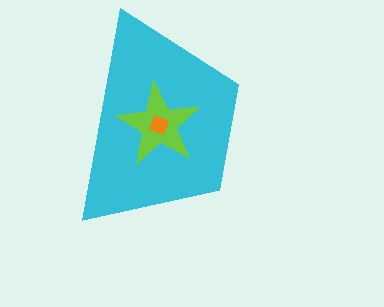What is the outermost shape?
The cyan trapezoid.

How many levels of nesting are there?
3.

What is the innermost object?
The orange square.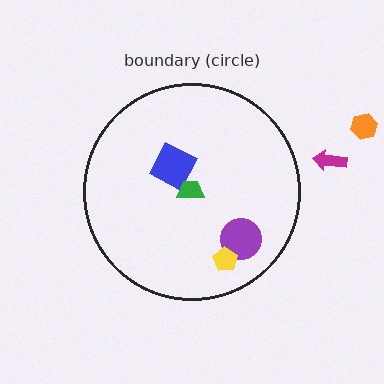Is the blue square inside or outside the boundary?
Inside.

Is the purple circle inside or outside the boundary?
Inside.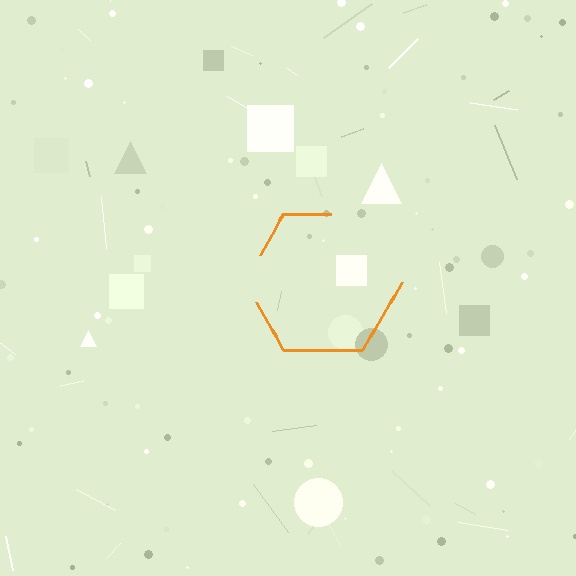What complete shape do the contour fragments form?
The contour fragments form a hexagon.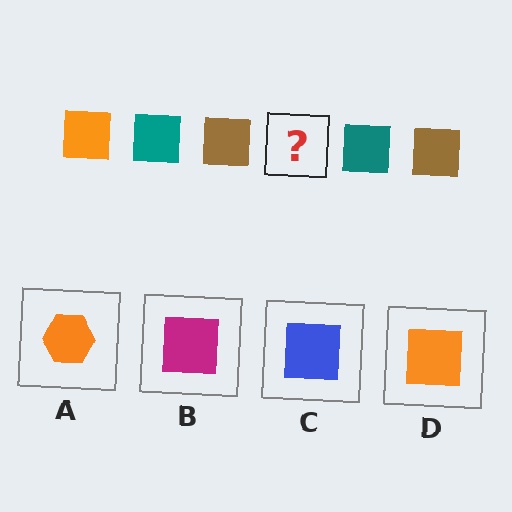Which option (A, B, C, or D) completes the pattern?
D.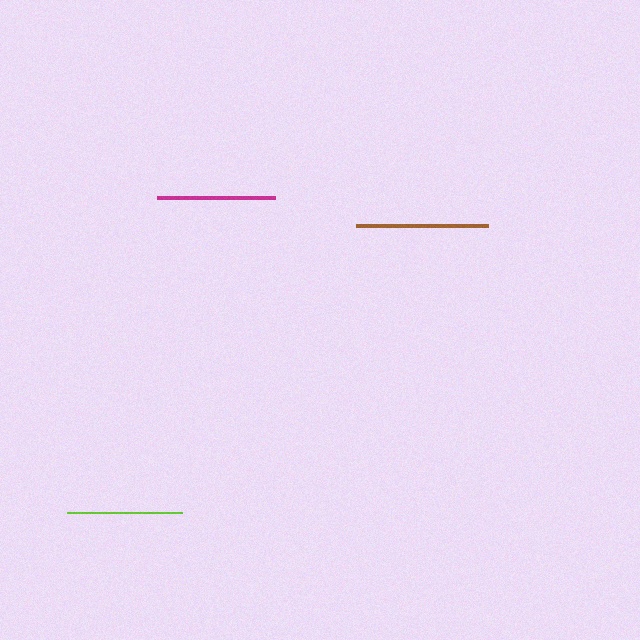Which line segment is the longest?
The brown line is the longest at approximately 133 pixels.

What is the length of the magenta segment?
The magenta segment is approximately 117 pixels long.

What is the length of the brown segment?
The brown segment is approximately 133 pixels long.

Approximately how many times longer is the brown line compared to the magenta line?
The brown line is approximately 1.1 times the length of the magenta line.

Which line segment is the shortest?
The lime line is the shortest at approximately 115 pixels.